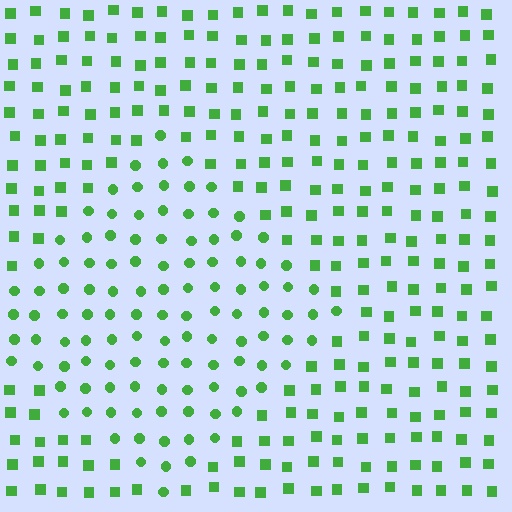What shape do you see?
I see a diamond.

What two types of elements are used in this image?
The image uses circles inside the diamond region and squares outside it.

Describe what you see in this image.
The image is filled with small green elements arranged in a uniform grid. A diamond-shaped region contains circles, while the surrounding area contains squares. The boundary is defined purely by the change in element shape.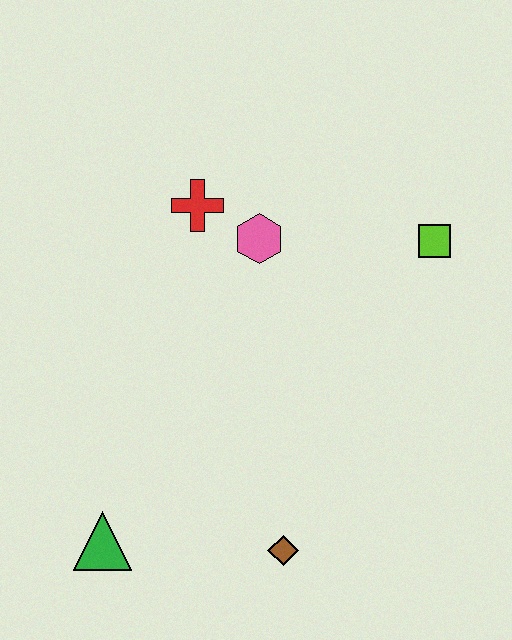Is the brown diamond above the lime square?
No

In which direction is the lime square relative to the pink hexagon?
The lime square is to the right of the pink hexagon.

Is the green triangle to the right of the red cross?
No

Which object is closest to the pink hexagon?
The red cross is closest to the pink hexagon.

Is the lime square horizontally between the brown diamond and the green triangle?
No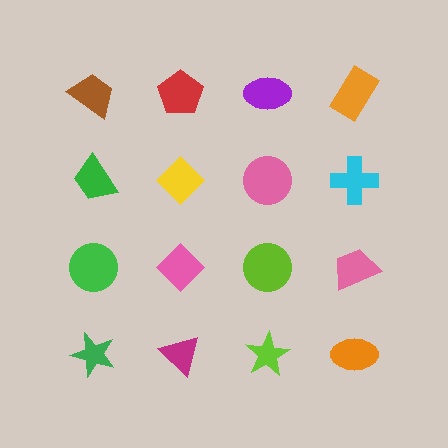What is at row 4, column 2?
A magenta triangle.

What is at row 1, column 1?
A brown trapezoid.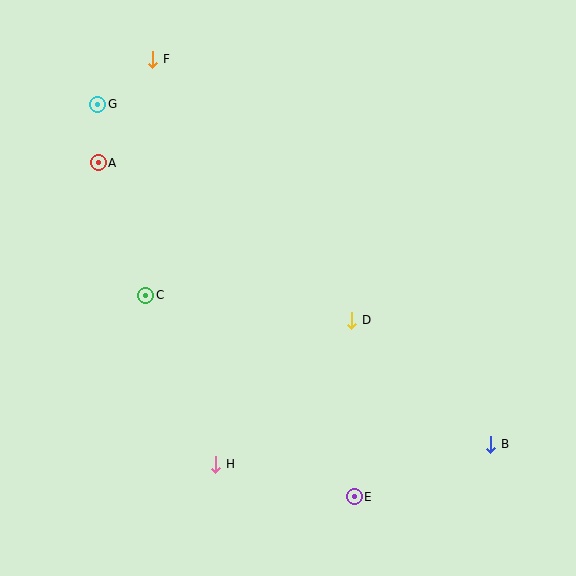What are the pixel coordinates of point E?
Point E is at (354, 497).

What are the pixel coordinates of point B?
Point B is at (491, 444).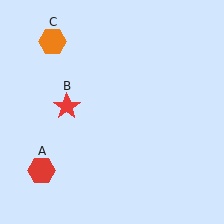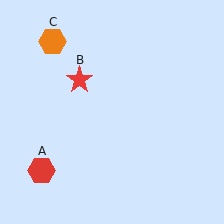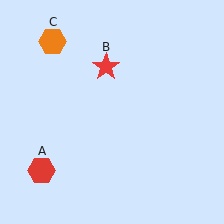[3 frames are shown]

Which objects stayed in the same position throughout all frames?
Red hexagon (object A) and orange hexagon (object C) remained stationary.